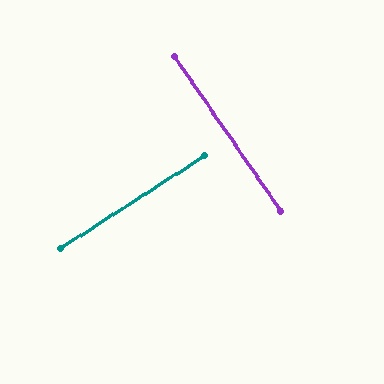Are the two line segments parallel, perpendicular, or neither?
Perpendicular — they meet at approximately 88°.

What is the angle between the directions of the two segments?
Approximately 88 degrees.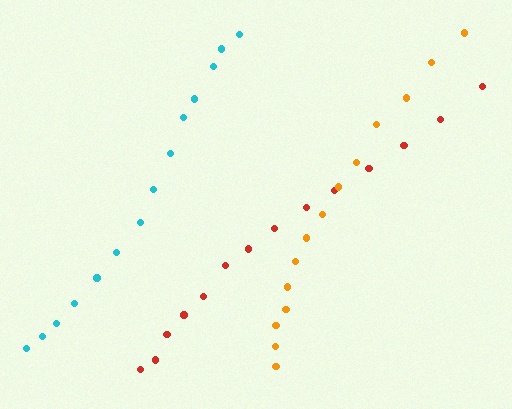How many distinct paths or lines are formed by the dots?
There are 3 distinct paths.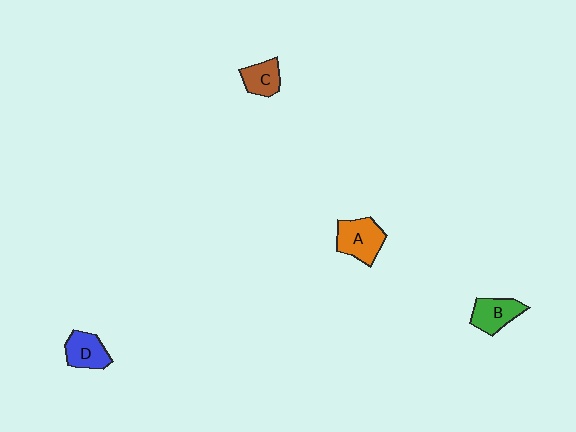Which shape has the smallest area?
Shape C (brown).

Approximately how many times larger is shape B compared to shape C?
Approximately 1.3 times.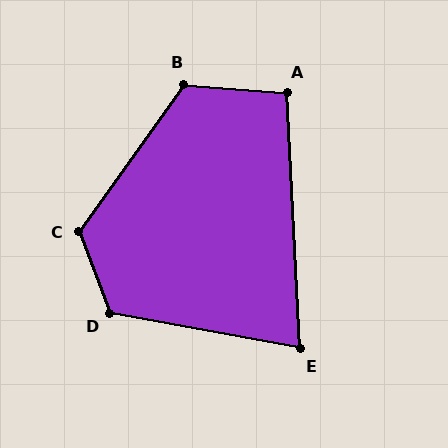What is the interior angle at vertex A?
Approximately 98 degrees (obtuse).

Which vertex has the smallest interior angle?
E, at approximately 77 degrees.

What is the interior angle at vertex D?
Approximately 121 degrees (obtuse).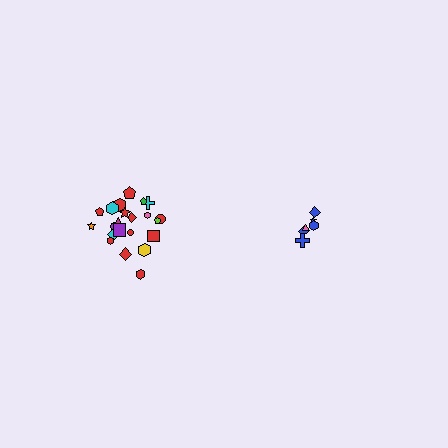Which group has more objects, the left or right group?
The left group.